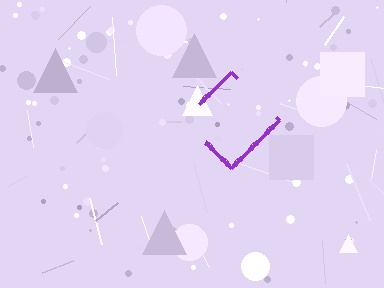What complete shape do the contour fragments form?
The contour fragments form a diamond.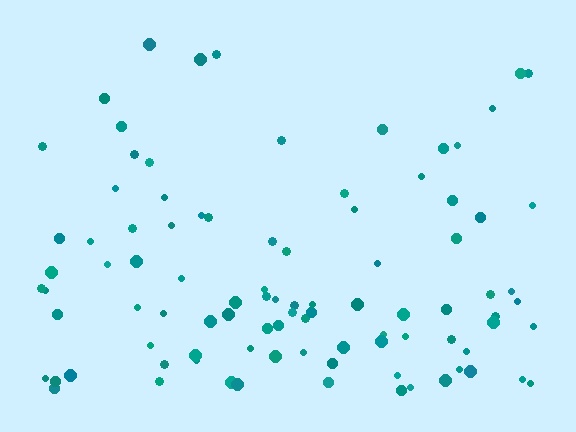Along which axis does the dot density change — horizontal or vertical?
Vertical.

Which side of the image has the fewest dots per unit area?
The top.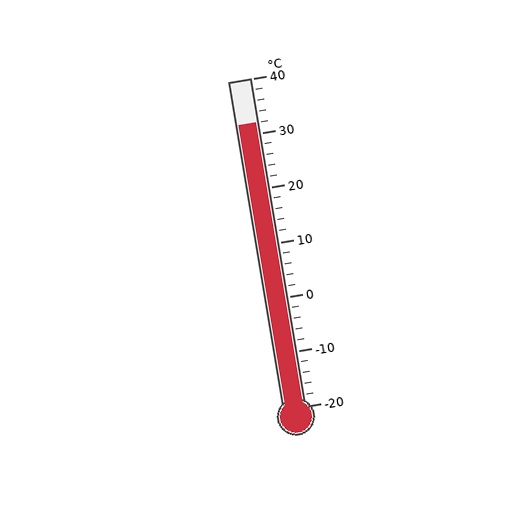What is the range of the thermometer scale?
The thermometer scale ranges from -20°C to 40°C.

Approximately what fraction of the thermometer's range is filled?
The thermometer is filled to approximately 85% of its range.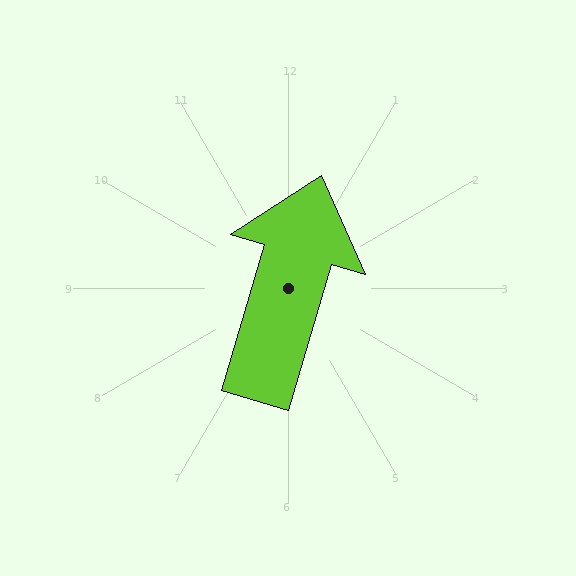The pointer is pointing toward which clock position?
Roughly 1 o'clock.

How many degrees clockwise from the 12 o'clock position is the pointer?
Approximately 16 degrees.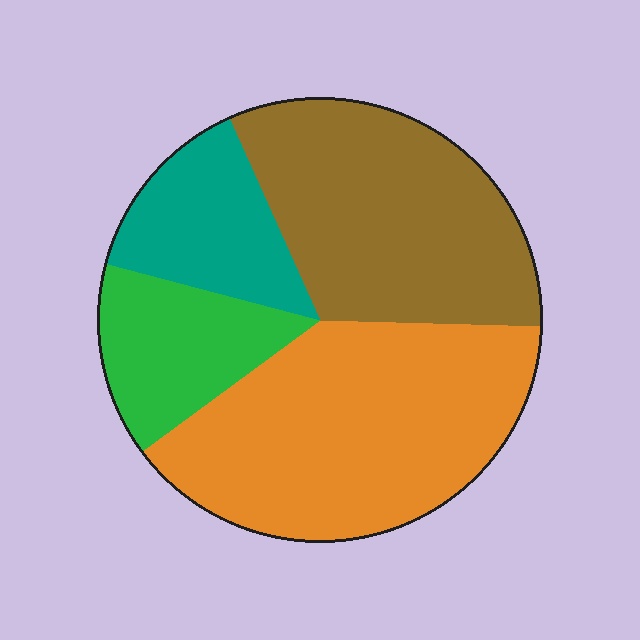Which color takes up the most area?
Orange, at roughly 40%.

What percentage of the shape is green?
Green takes up about one eighth (1/8) of the shape.